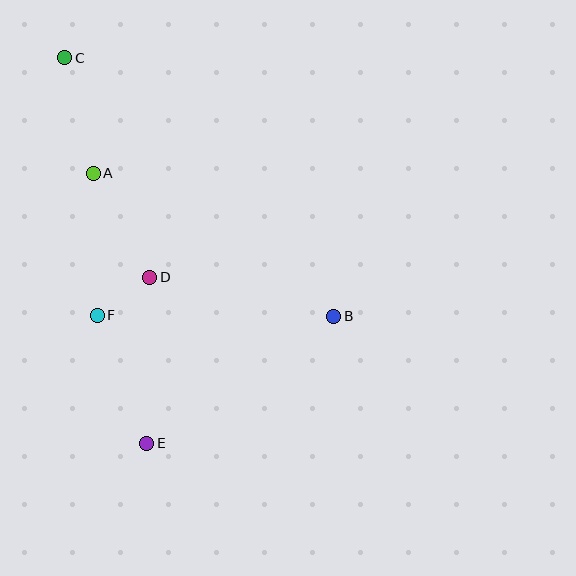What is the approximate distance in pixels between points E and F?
The distance between E and F is approximately 137 pixels.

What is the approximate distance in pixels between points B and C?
The distance between B and C is approximately 373 pixels.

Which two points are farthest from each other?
Points C and E are farthest from each other.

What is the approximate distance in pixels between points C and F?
The distance between C and F is approximately 260 pixels.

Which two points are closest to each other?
Points D and F are closest to each other.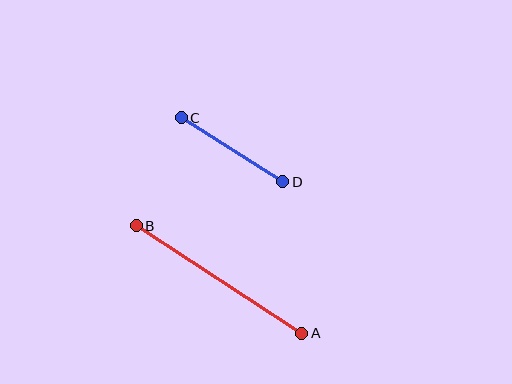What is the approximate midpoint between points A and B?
The midpoint is at approximately (219, 280) pixels.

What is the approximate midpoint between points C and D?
The midpoint is at approximately (232, 150) pixels.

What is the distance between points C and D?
The distance is approximately 120 pixels.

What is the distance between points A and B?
The distance is approximately 198 pixels.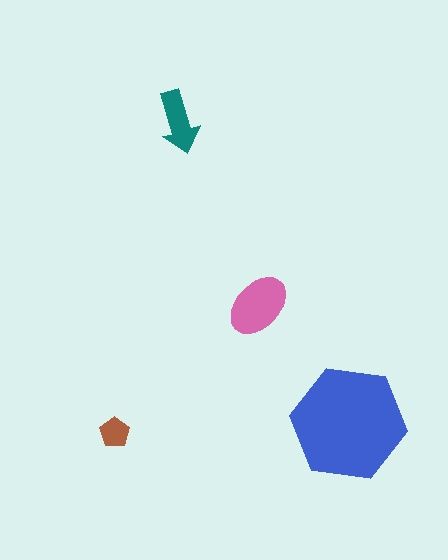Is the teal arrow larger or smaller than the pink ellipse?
Smaller.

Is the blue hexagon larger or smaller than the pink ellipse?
Larger.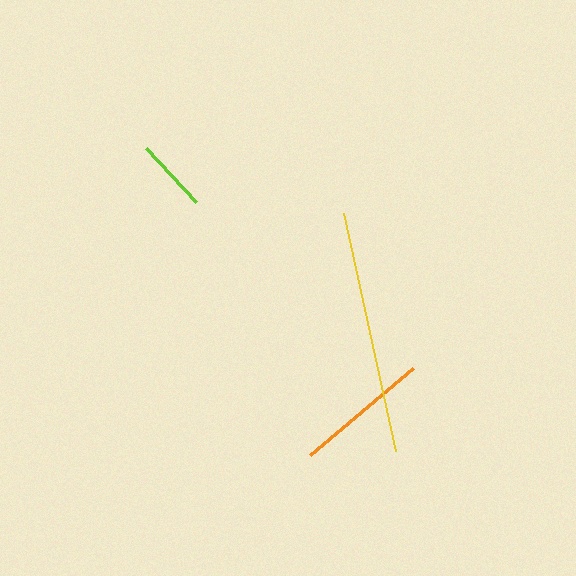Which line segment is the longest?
The yellow line is the longest at approximately 243 pixels.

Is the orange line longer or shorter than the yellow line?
The yellow line is longer than the orange line.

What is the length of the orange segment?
The orange segment is approximately 136 pixels long.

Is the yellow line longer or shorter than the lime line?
The yellow line is longer than the lime line.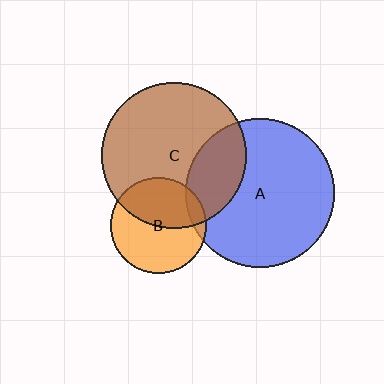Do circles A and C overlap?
Yes.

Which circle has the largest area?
Circle A (blue).